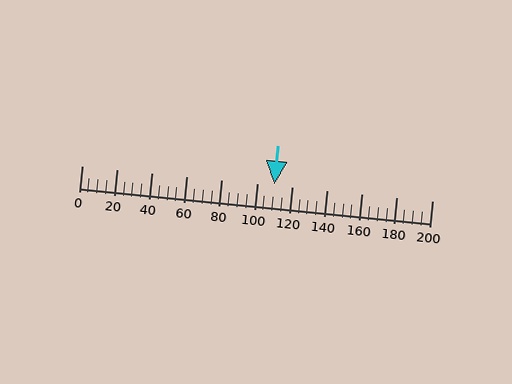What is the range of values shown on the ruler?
The ruler shows values from 0 to 200.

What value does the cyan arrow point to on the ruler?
The cyan arrow points to approximately 110.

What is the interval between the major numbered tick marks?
The major tick marks are spaced 20 units apart.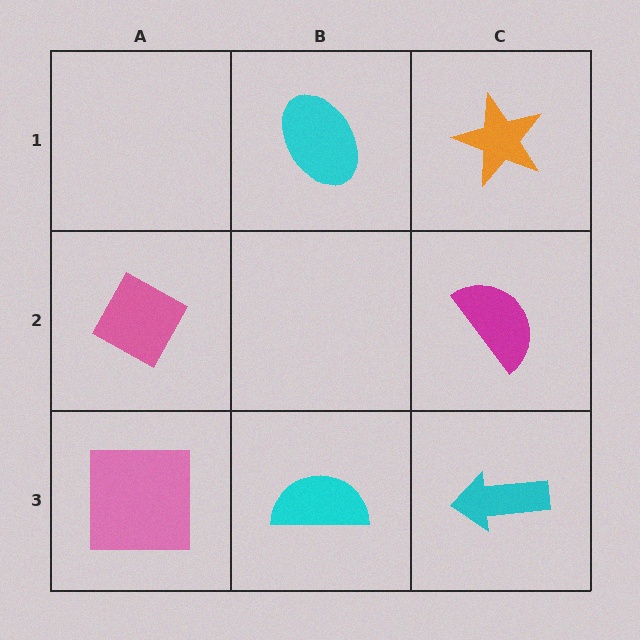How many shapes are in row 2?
2 shapes.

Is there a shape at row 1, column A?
No, that cell is empty.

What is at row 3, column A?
A pink square.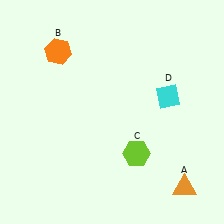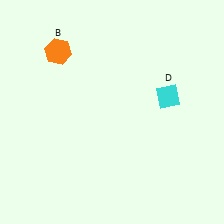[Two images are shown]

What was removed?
The lime hexagon (C), the orange triangle (A) were removed in Image 2.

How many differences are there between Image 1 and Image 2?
There are 2 differences between the two images.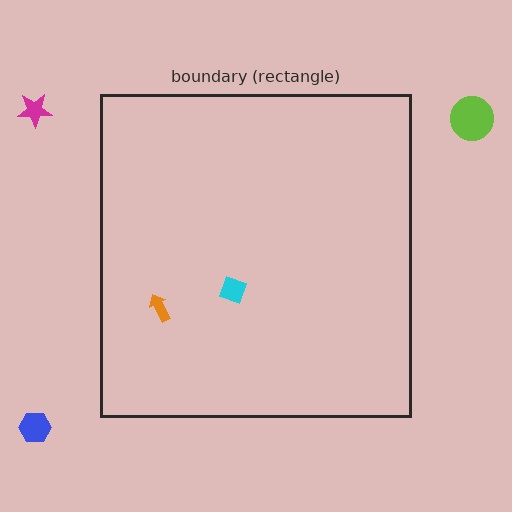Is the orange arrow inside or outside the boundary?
Inside.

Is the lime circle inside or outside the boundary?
Outside.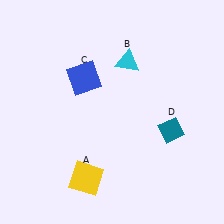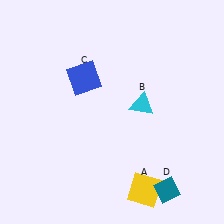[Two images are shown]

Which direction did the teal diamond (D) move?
The teal diamond (D) moved down.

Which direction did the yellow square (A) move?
The yellow square (A) moved right.